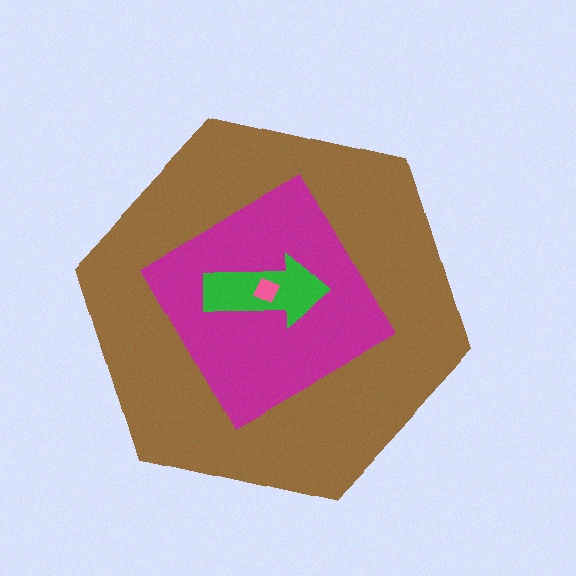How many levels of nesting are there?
4.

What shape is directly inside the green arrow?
The pink diamond.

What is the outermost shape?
The brown hexagon.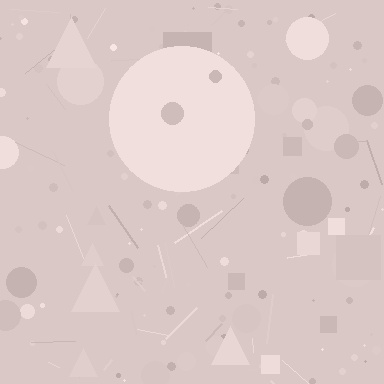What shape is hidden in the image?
A circle is hidden in the image.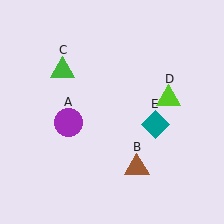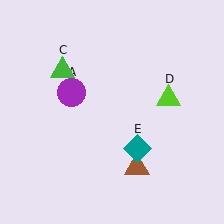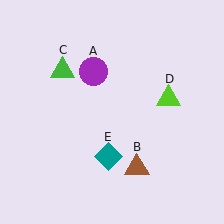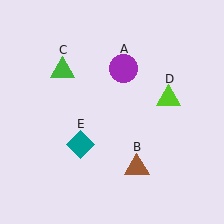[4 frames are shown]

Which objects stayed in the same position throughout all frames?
Brown triangle (object B) and green triangle (object C) and lime triangle (object D) remained stationary.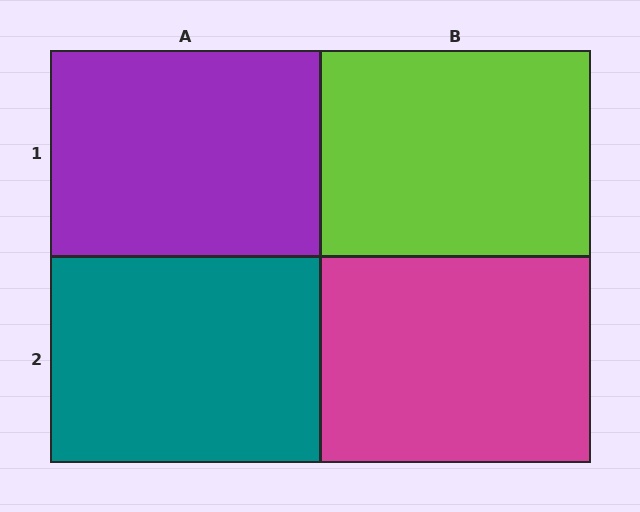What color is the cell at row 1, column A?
Purple.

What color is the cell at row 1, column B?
Lime.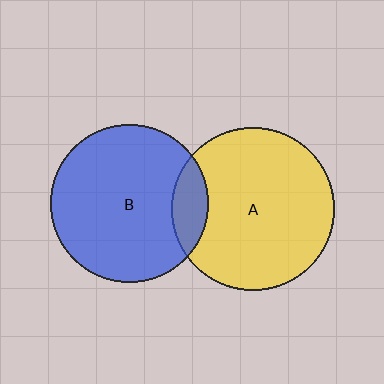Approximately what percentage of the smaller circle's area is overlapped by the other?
Approximately 15%.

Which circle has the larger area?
Circle A (yellow).